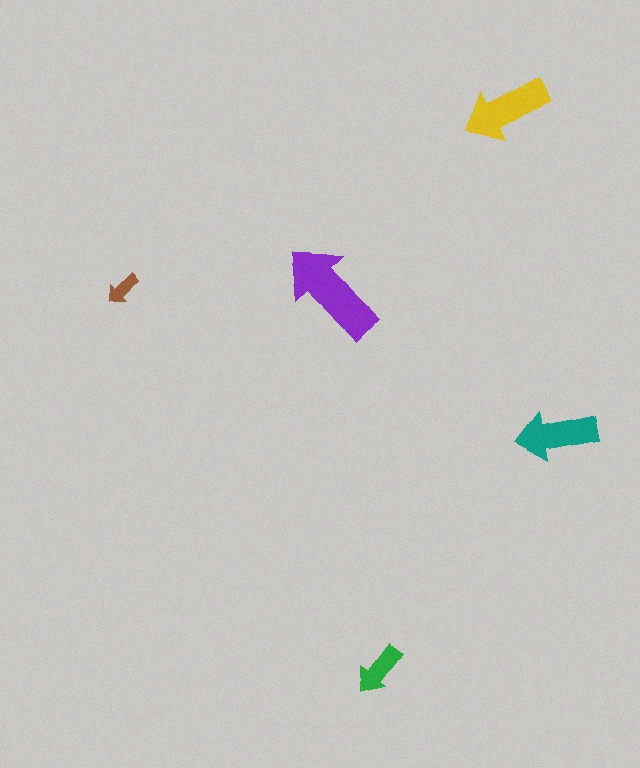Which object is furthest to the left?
The brown arrow is leftmost.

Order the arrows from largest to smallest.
the purple one, the yellow one, the teal one, the green one, the brown one.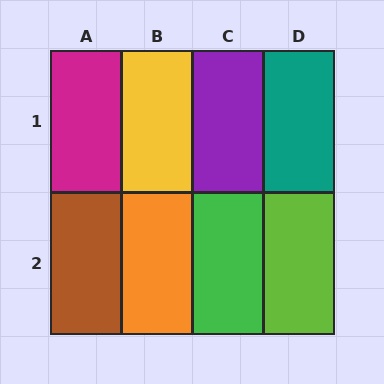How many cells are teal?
1 cell is teal.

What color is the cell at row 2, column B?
Orange.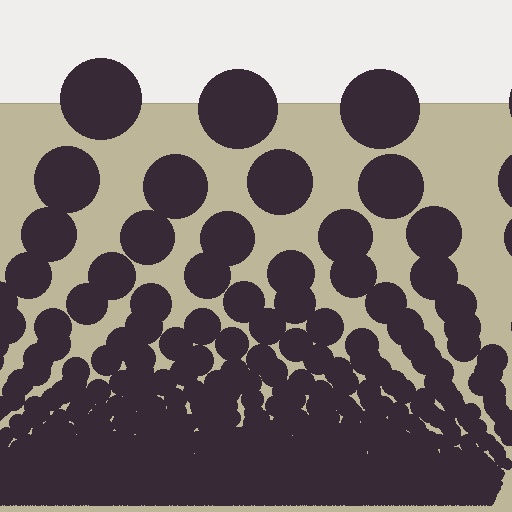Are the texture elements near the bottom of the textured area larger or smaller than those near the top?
Smaller. The gradient is inverted — elements near the bottom are smaller and denser.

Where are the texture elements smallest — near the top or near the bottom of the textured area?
Near the bottom.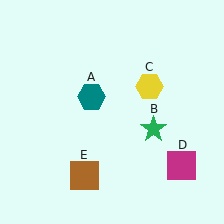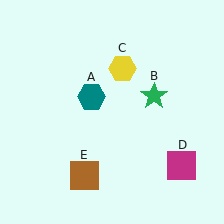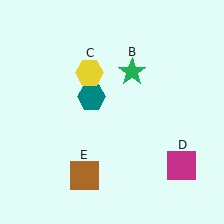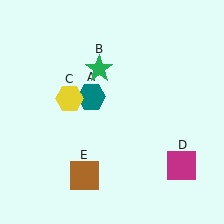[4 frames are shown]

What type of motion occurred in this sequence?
The green star (object B), yellow hexagon (object C) rotated counterclockwise around the center of the scene.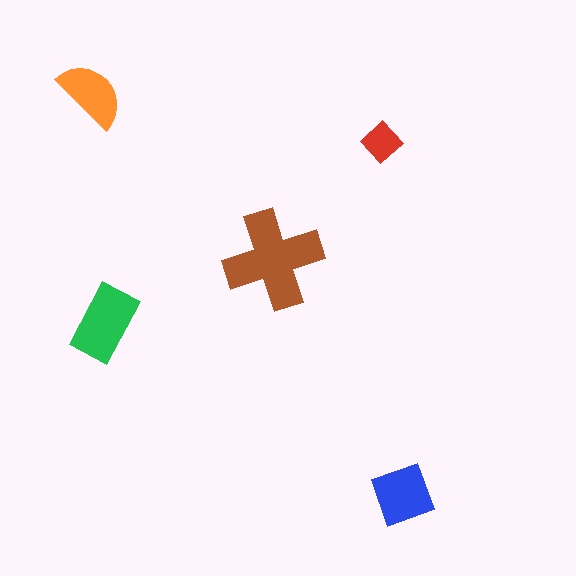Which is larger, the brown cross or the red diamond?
The brown cross.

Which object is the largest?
The brown cross.